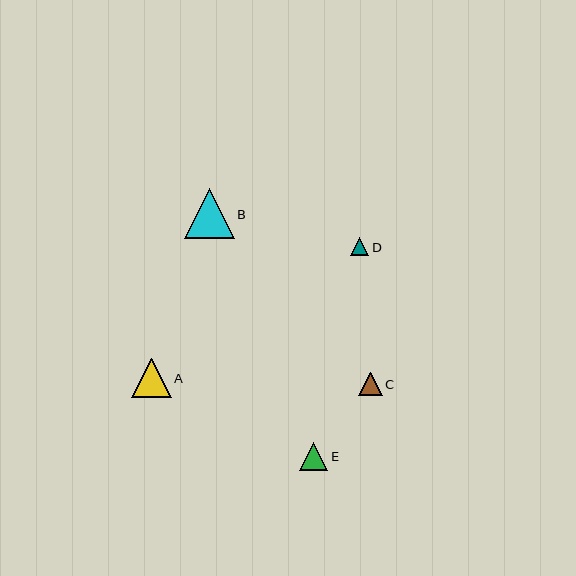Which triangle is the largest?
Triangle B is the largest with a size of approximately 50 pixels.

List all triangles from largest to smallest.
From largest to smallest: B, A, E, C, D.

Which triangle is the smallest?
Triangle D is the smallest with a size of approximately 18 pixels.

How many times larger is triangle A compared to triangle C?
Triangle A is approximately 1.7 times the size of triangle C.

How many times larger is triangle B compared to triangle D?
Triangle B is approximately 2.7 times the size of triangle D.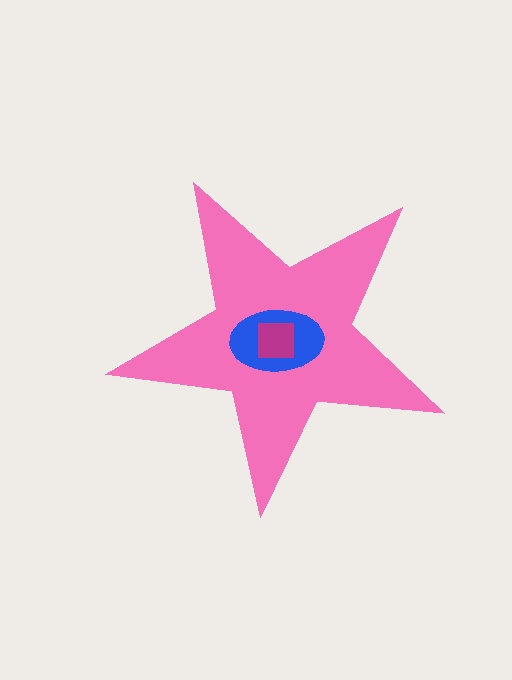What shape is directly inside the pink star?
The blue ellipse.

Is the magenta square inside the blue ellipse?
Yes.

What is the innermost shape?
The magenta square.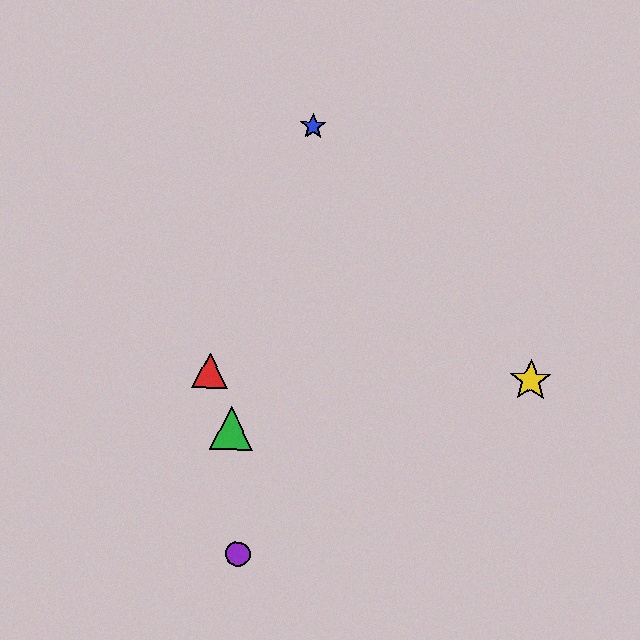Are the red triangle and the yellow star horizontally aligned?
Yes, both are at y≈371.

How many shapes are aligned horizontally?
2 shapes (the red triangle, the yellow star) are aligned horizontally.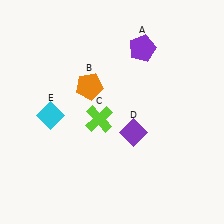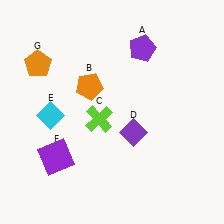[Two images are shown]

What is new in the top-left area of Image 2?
An orange pentagon (G) was added in the top-left area of Image 2.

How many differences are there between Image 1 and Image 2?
There are 2 differences between the two images.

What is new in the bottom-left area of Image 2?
A purple square (F) was added in the bottom-left area of Image 2.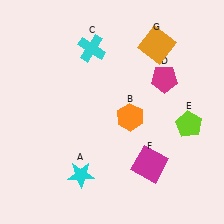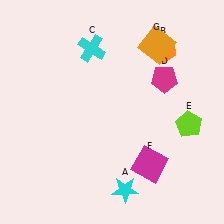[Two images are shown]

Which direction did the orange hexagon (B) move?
The orange hexagon (B) moved up.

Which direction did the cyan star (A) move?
The cyan star (A) moved right.